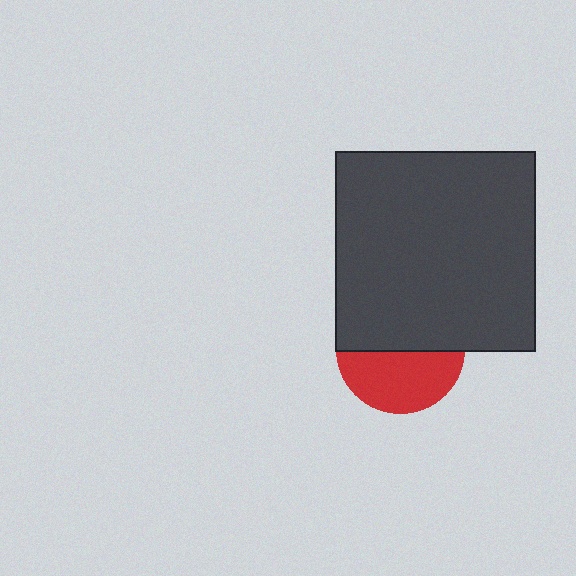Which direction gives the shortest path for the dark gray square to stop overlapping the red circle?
Moving up gives the shortest separation.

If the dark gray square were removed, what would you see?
You would see the complete red circle.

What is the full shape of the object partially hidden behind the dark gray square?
The partially hidden object is a red circle.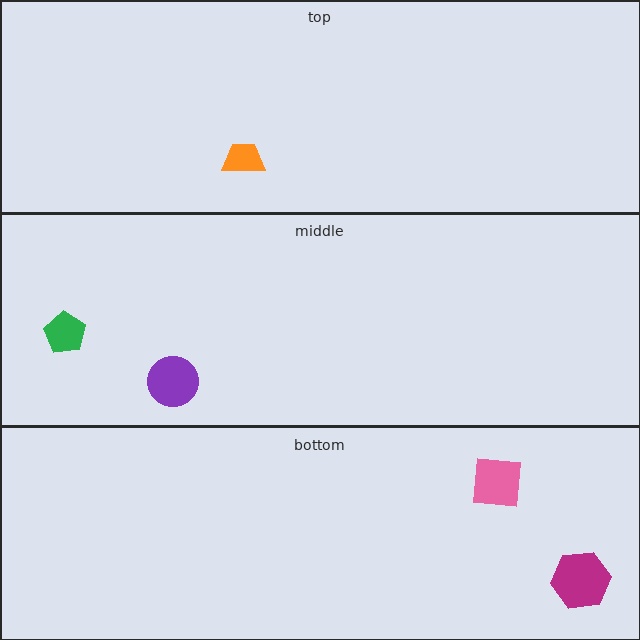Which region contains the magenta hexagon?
The bottom region.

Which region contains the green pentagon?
The middle region.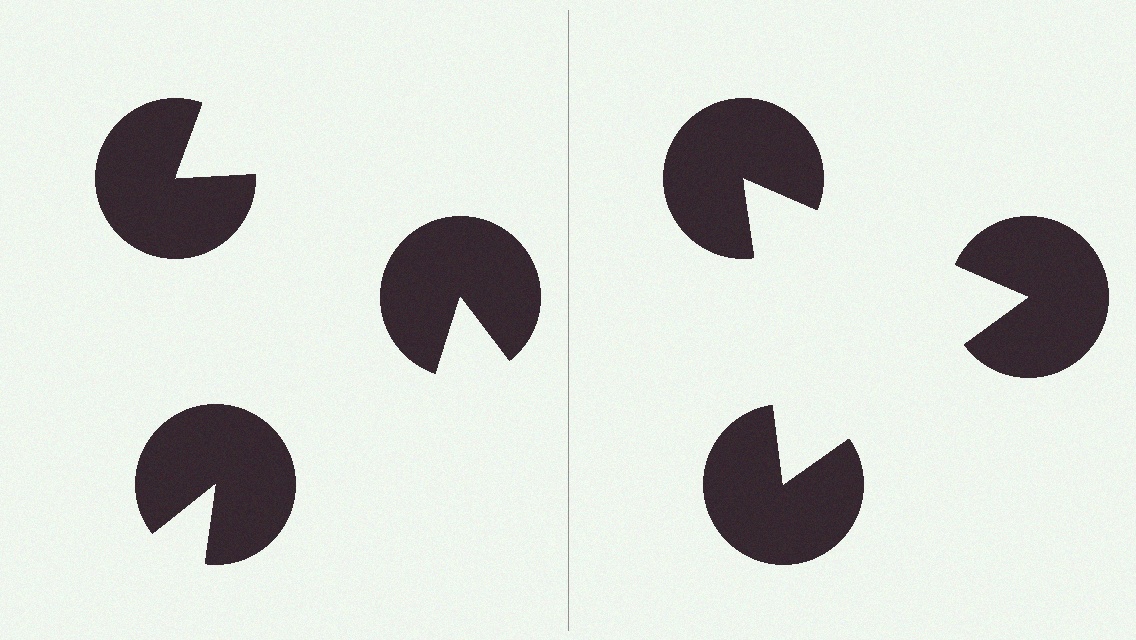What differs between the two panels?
The pac-man discs are positioned identically on both sides; only the wedge orientations differ. On the right they align to a triangle; on the left they are misaligned.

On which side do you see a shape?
An illusory triangle appears on the right side. On the left side the wedge cuts are rotated, so no coherent shape forms.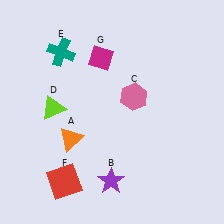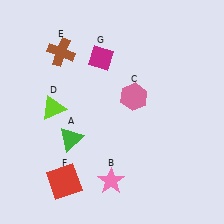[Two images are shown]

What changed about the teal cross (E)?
In Image 1, E is teal. In Image 2, it changed to brown.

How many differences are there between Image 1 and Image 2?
There are 3 differences between the two images.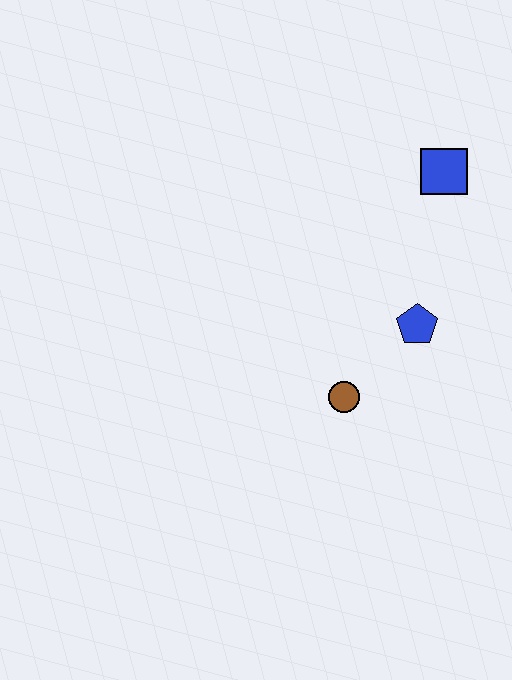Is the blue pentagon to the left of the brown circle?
No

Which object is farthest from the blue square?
The brown circle is farthest from the blue square.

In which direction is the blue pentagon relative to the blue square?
The blue pentagon is below the blue square.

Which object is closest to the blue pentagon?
The brown circle is closest to the blue pentagon.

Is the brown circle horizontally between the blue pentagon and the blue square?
No